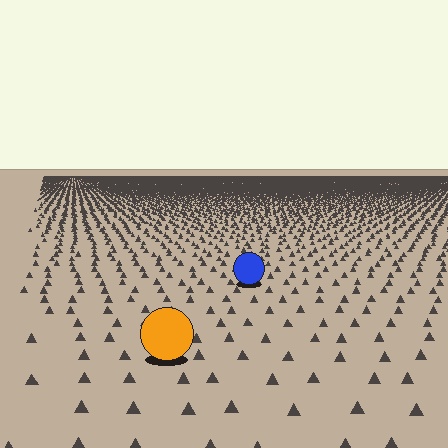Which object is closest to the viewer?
The orange circle is closest. The texture marks near it are larger and more spread out.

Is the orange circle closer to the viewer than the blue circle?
Yes. The orange circle is closer — you can tell from the texture gradient: the ground texture is coarser near it.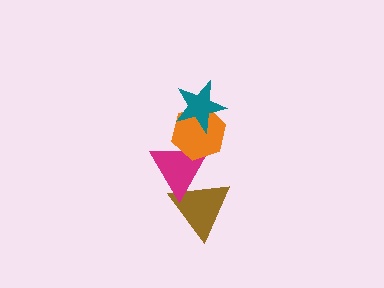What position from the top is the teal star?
The teal star is 1st from the top.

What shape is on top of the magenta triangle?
The orange hexagon is on top of the magenta triangle.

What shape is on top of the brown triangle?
The magenta triangle is on top of the brown triangle.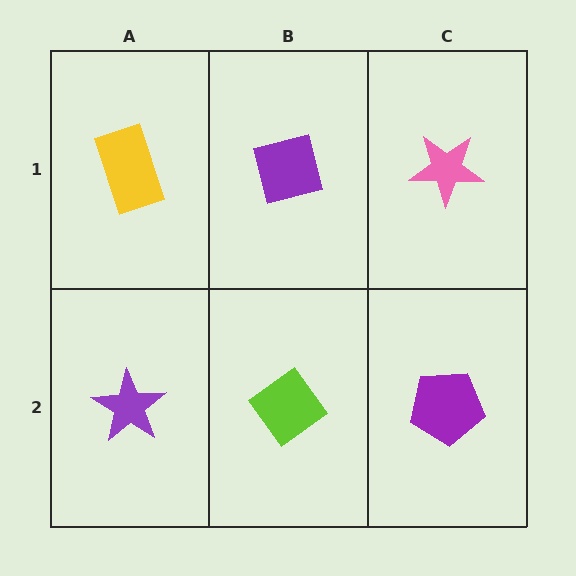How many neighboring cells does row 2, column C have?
2.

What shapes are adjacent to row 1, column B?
A lime diamond (row 2, column B), a yellow rectangle (row 1, column A), a pink star (row 1, column C).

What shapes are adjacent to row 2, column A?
A yellow rectangle (row 1, column A), a lime diamond (row 2, column B).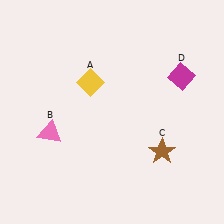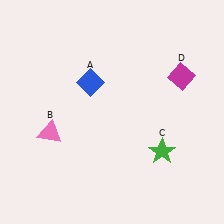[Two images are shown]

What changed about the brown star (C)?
In Image 1, C is brown. In Image 2, it changed to green.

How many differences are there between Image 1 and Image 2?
There are 2 differences between the two images.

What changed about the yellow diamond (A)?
In Image 1, A is yellow. In Image 2, it changed to blue.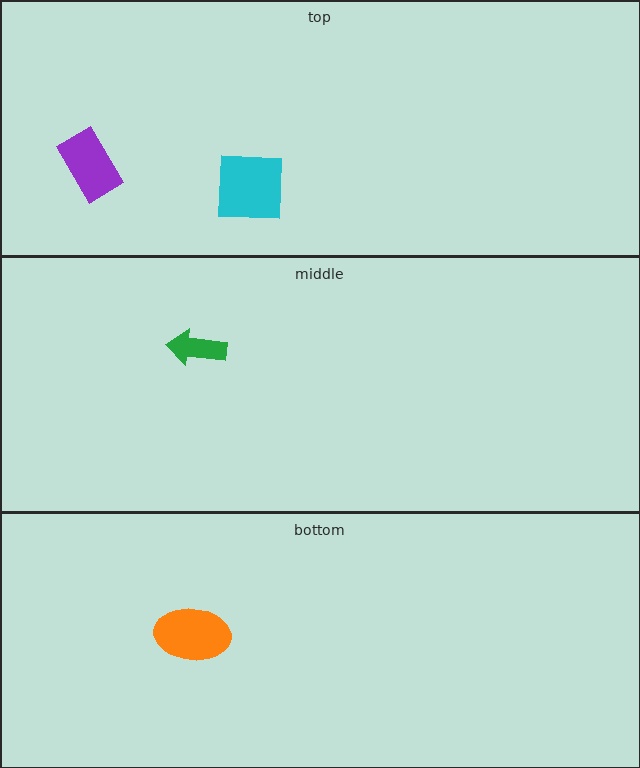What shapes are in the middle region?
The green arrow.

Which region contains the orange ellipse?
The bottom region.